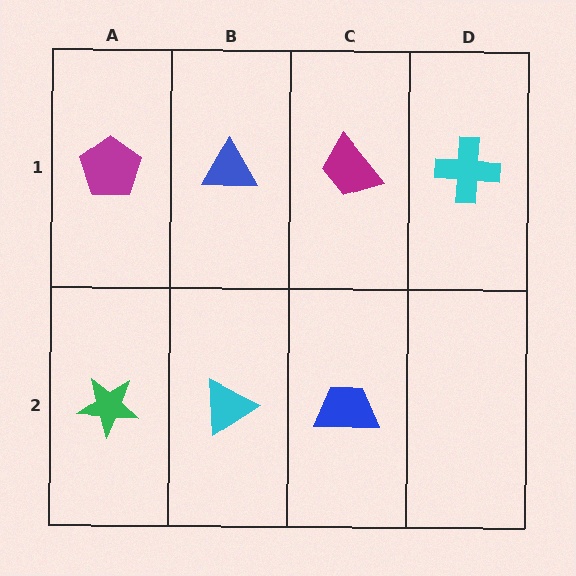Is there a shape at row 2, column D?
No, that cell is empty.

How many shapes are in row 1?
4 shapes.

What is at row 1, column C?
A magenta trapezoid.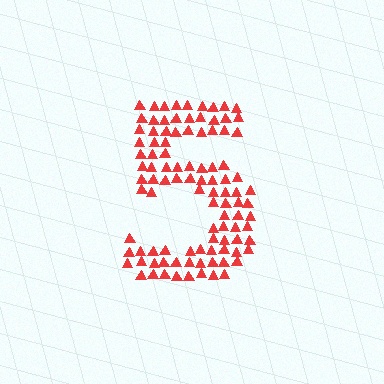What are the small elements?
The small elements are triangles.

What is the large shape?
The large shape is the digit 5.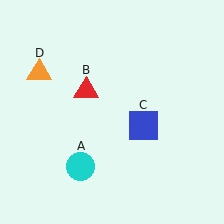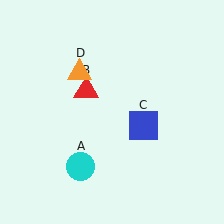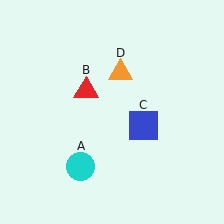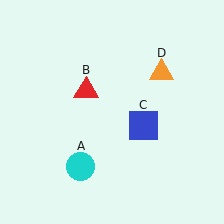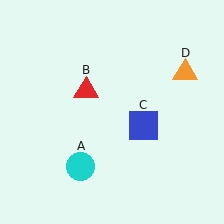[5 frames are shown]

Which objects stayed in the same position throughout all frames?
Cyan circle (object A) and red triangle (object B) and blue square (object C) remained stationary.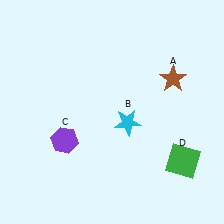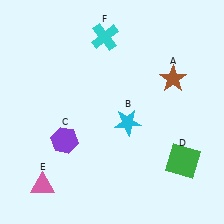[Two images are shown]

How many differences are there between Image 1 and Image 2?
There are 2 differences between the two images.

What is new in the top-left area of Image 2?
A cyan cross (F) was added in the top-left area of Image 2.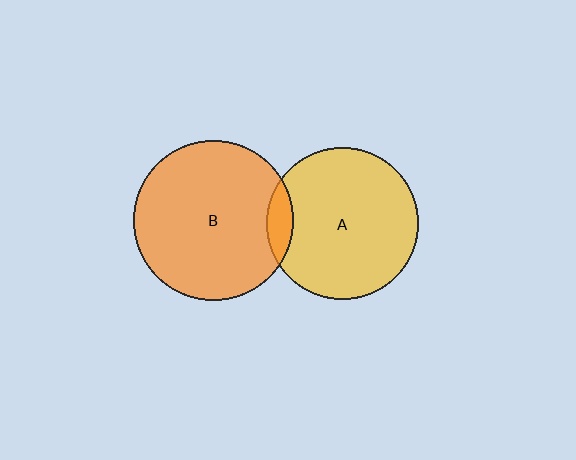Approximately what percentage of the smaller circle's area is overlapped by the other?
Approximately 10%.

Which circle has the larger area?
Circle B (orange).